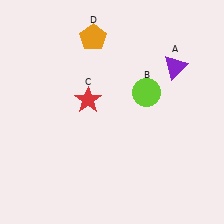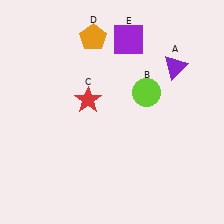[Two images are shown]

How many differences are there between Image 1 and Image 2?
There is 1 difference between the two images.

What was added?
A purple square (E) was added in Image 2.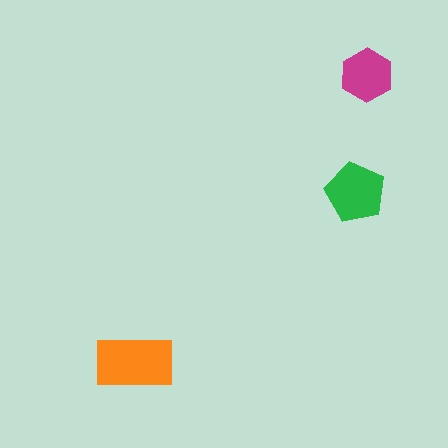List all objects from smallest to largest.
The magenta hexagon, the green pentagon, the orange rectangle.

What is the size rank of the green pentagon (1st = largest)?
2nd.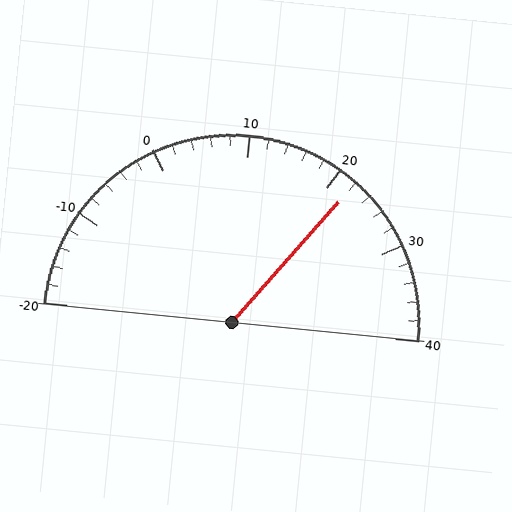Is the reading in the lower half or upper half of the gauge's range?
The reading is in the upper half of the range (-20 to 40).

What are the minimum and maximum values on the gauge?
The gauge ranges from -20 to 40.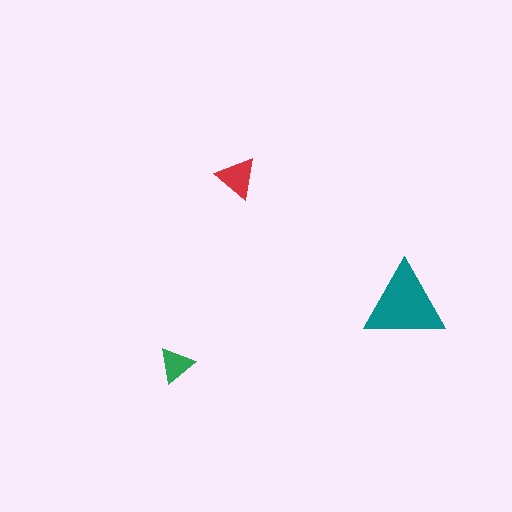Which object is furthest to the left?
The green triangle is leftmost.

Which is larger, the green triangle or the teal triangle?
The teal one.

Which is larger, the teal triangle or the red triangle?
The teal one.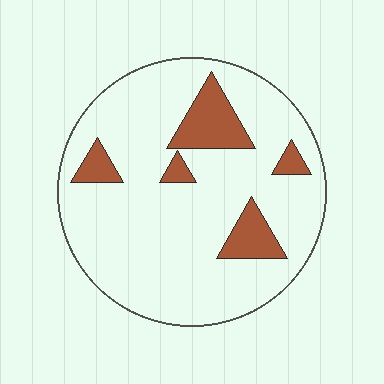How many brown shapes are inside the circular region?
5.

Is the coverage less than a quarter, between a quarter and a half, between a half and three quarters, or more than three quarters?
Less than a quarter.